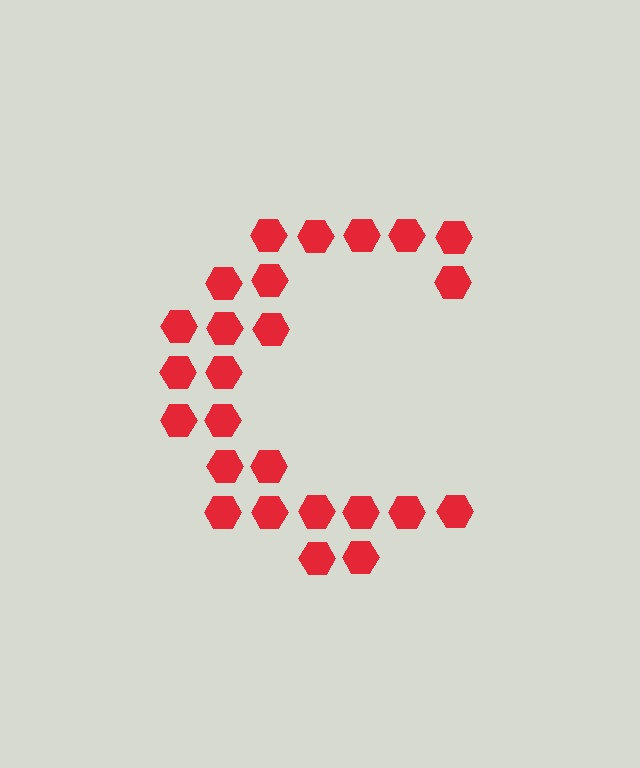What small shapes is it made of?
It is made of small hexagons.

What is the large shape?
The large shape is the letter C.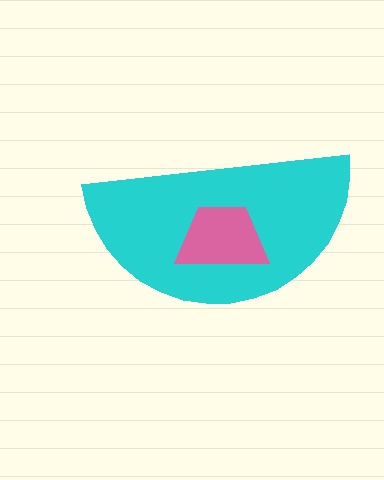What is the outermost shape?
The cyan semicircle.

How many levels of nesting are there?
2.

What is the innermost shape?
The pink trapezoid.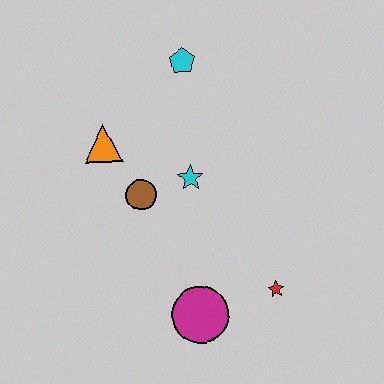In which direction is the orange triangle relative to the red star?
The orange triangle is to the left of the red star.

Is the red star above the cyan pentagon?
No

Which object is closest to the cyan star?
The brown circle is closest to the cyan star.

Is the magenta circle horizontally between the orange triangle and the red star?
Yes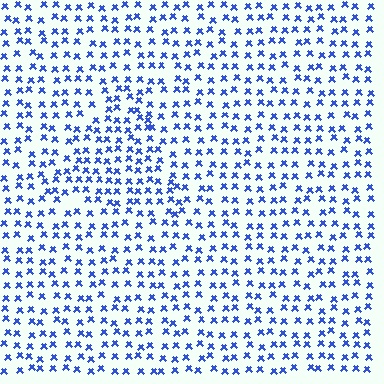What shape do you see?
I see a triangle.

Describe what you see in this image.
The image contains small blue elements arranged at two different densities. A triangle-shaped region is visible where the elements are more densely packed than the surrounding area.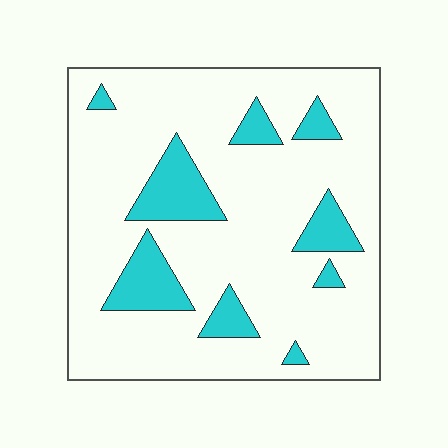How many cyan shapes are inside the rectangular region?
9.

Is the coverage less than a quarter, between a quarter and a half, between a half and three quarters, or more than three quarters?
Less than a quarter.